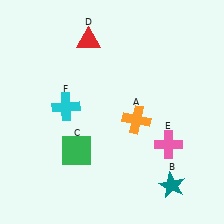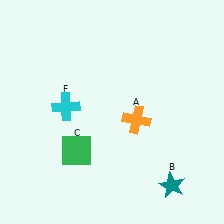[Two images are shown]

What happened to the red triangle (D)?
The red triangle (D) was removed in Image 2. It was in the top-left area of Image 1.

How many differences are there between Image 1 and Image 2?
There are 2 differences between the two images.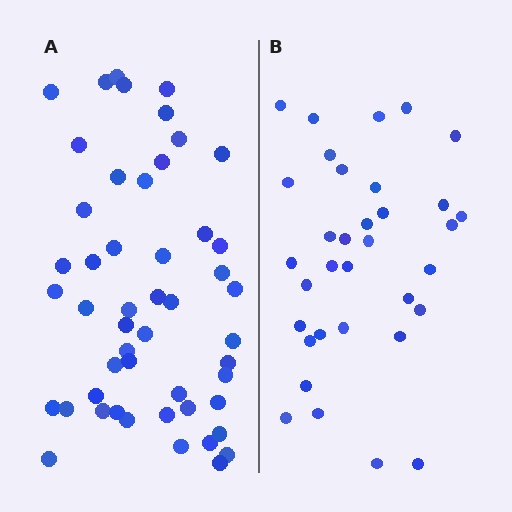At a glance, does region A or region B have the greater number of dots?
Region A (the left region) has more dots.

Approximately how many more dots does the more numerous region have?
Region A has approximately 15 more dots than region B.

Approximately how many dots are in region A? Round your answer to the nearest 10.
About 50 dots.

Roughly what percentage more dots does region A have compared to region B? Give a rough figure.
About 45% more.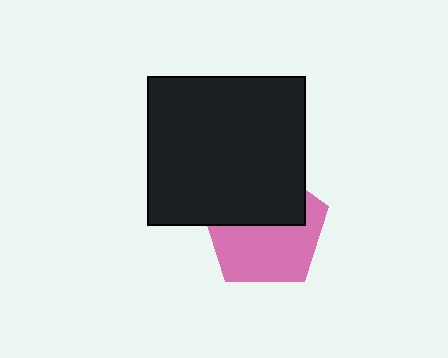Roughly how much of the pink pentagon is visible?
About half of it is visible (roughly 56%).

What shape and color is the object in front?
The object in front is a black rectangle.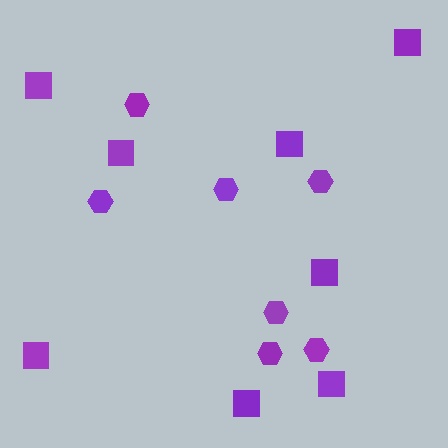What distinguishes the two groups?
There are 2 groups: one group of squares (8) and one group of hexagons (7).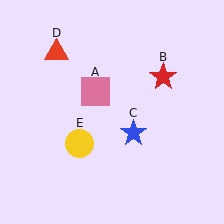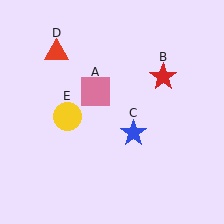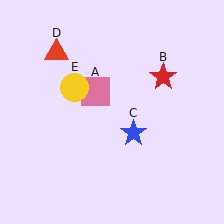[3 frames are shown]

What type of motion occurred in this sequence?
The yellow circle (object E) rotated clockwise around the center of the scene.